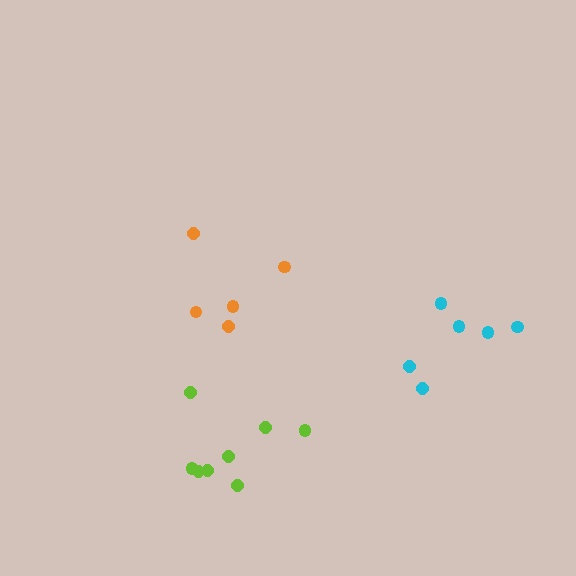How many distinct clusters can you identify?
There are 3 distinct clusters.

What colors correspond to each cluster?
The clusters are colored: lime, orange, cyan.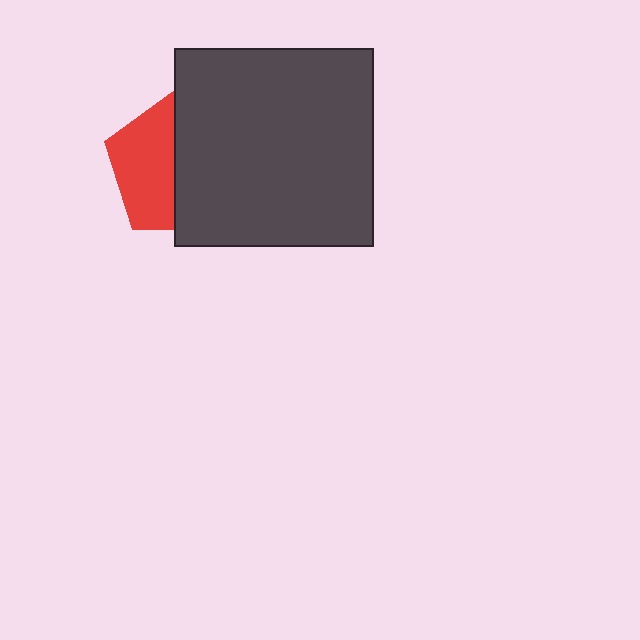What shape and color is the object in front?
The object in front is a dark gray square.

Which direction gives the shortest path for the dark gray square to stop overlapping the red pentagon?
Moving right gives the shortest separation.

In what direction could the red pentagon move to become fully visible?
The red pentagon could move left. That would shift it out from behind the dark gray square entirely.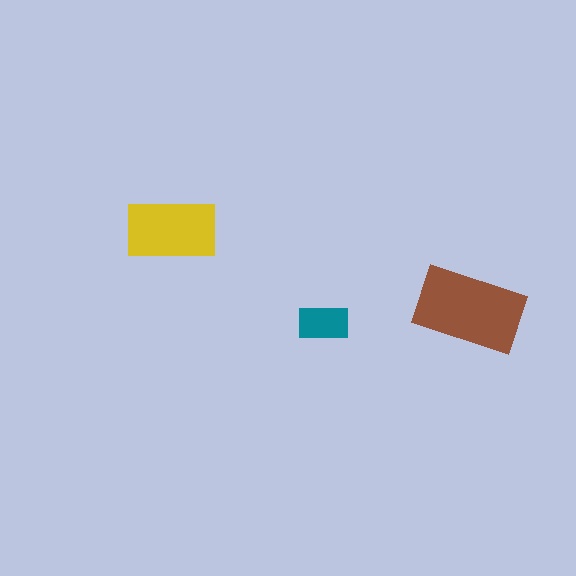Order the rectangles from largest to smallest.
the brown one, the yellow one, the teal one.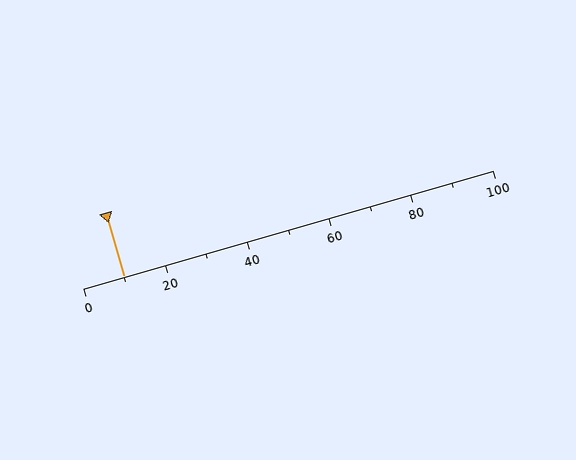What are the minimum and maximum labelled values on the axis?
The axis runs from 0 to 100.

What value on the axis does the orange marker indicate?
The marker indicates approximately 10.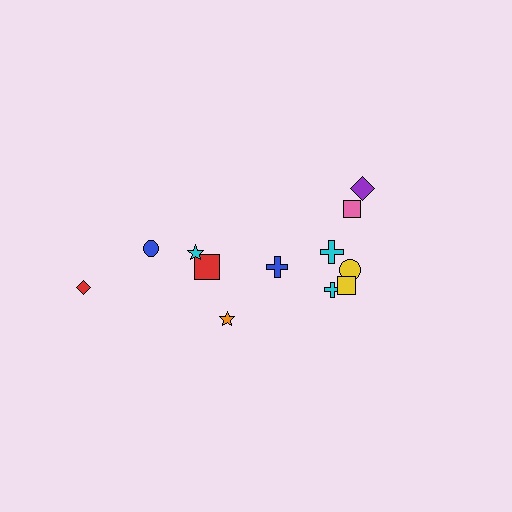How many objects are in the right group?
There are 7 objects.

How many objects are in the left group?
There are 5 objects.